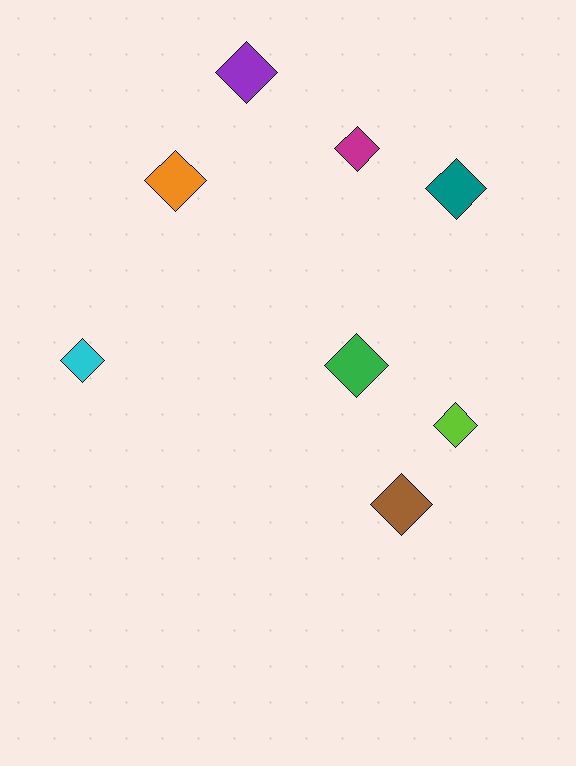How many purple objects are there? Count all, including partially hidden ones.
There is 1 purple object.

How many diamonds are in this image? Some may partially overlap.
There are 8 diamonds.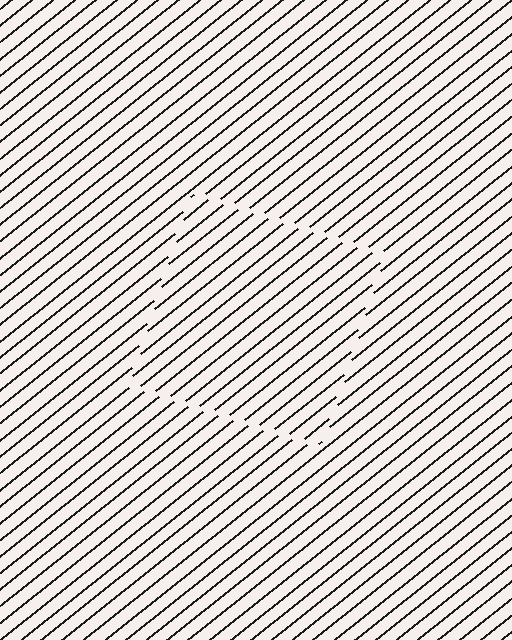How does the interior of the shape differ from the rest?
The interior of the shape contains the same grating, shifted by half a period — the contour is defined by the phase discontinuity where line-ends from the inner and outer gratings abut.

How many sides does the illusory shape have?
4 sides — the line-ends trace a square.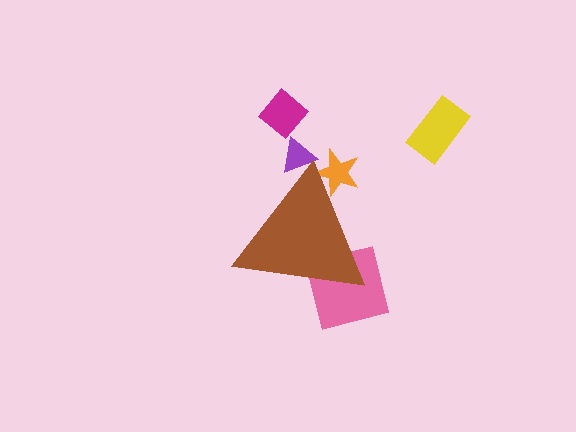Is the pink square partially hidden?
Yes, the pink square is partially hidden behind the brown triangle.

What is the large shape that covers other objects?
A brown triangle.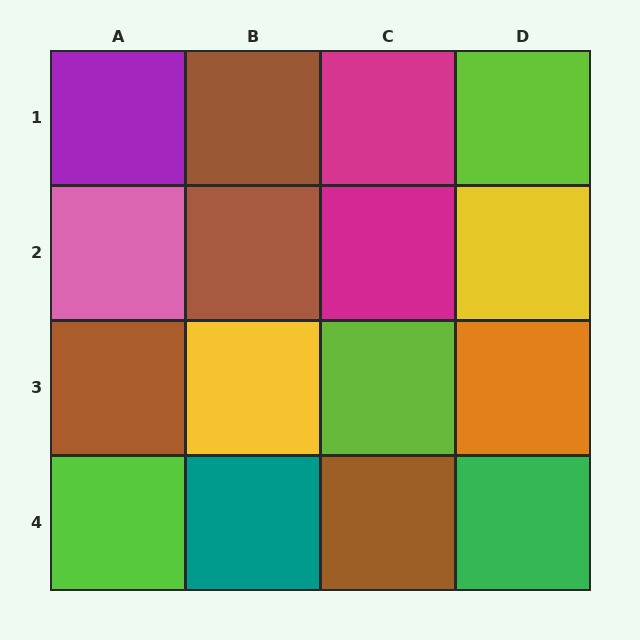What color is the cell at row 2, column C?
Magenta.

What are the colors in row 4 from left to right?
Lime, teal, brown, green.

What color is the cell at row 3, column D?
Orange.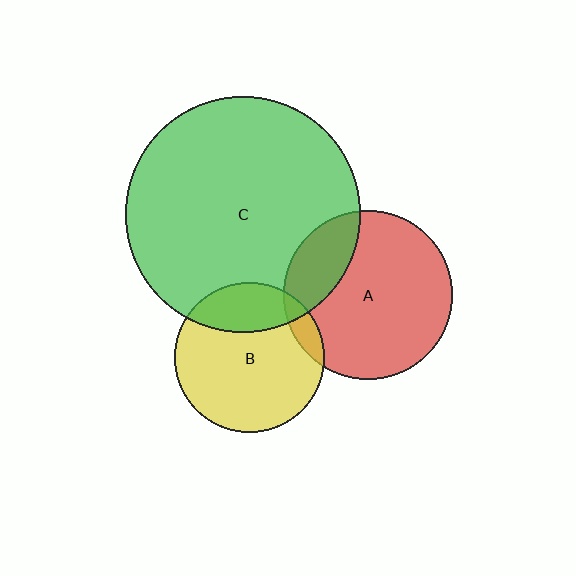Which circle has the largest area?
Circle C (green).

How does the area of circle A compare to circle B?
Approximately 1.3 times.